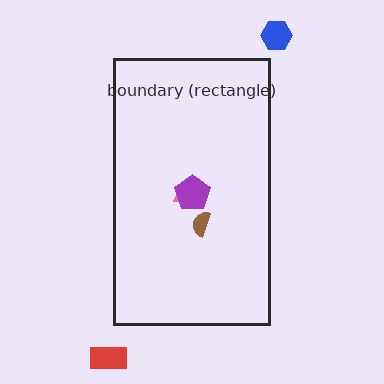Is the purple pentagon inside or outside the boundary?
Inside.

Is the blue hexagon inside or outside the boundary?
Outside.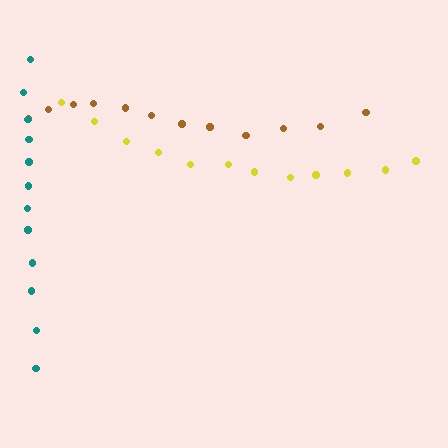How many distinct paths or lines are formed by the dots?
There are 3 distinct paths.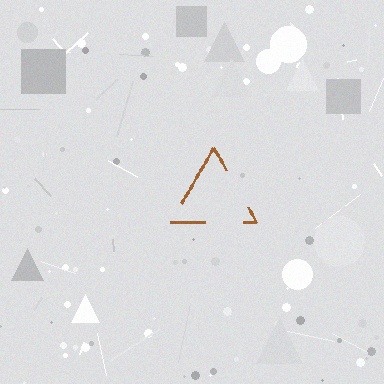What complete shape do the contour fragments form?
The contour fragments form a triangle.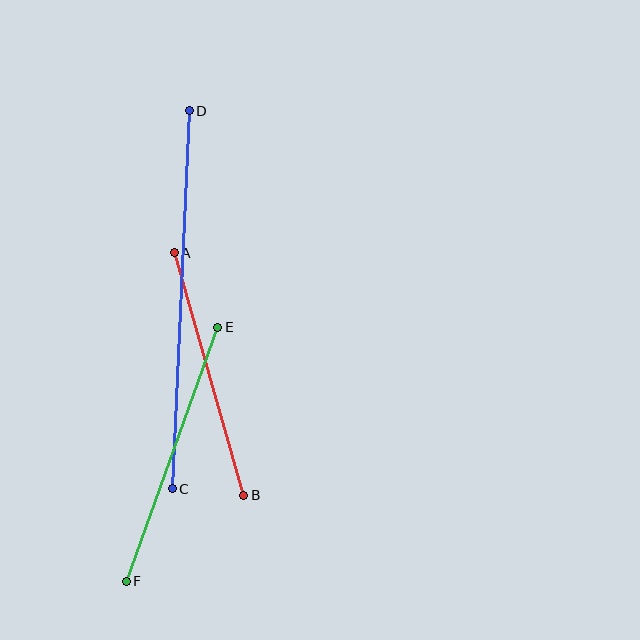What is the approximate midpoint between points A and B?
The midpoint is at approximately (209, 374) pixels.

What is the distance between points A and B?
The distance is approximately 252 pixels.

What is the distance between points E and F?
The distance is approximately 270 pixels.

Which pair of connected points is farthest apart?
Points C and D are farthest apart.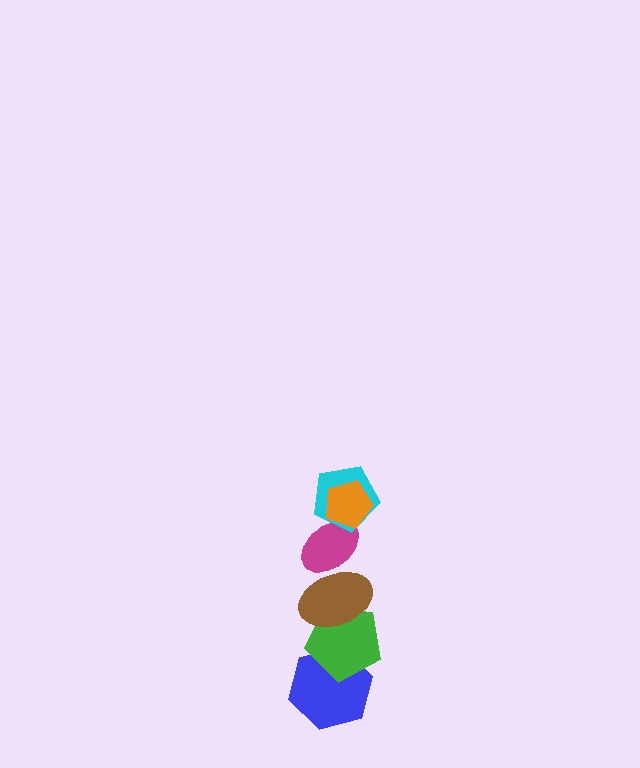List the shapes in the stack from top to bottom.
From top to bottom: the orange pentagon, the cyan pentagon, the magenta ellipse, the brown ellipse, the green pentagon, the blue hexagon.